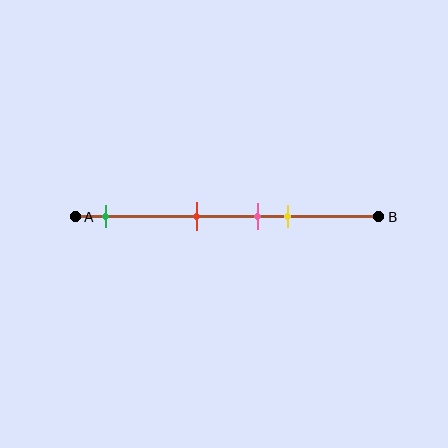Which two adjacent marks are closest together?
The pink and yellow marks are the closest adjacent pair.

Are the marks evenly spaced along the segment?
No, the marks are not evenly spaced.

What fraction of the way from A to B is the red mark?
The red mark is approximately 40% (0.4) of the way from A to B.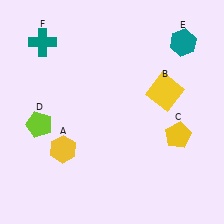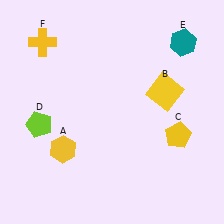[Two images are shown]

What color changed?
The cross (F) changed from teal in Image 1 to yellow in Image 2.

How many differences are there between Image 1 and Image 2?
There is 1 difference between the two images.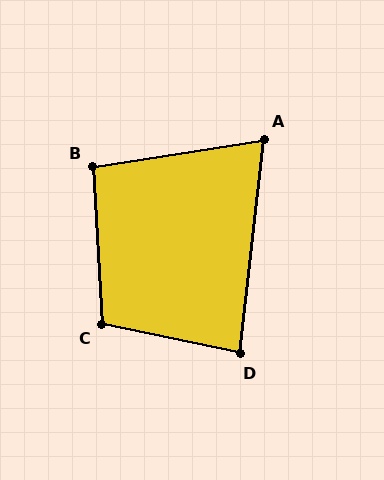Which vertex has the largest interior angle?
C, at approximately 105 degrees.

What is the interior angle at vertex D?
Approximately 84 degrees (acute).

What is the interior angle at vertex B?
Approximately 96 degrees (obtuse).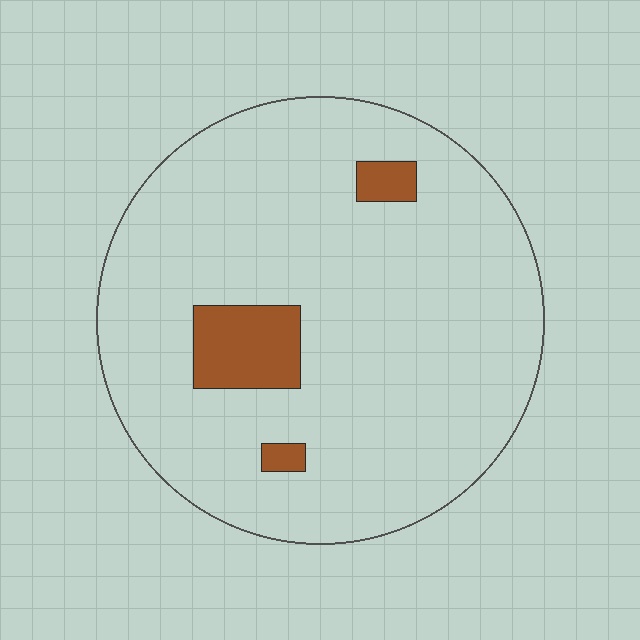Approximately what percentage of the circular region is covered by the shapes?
Approximately 10%.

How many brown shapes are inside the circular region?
3.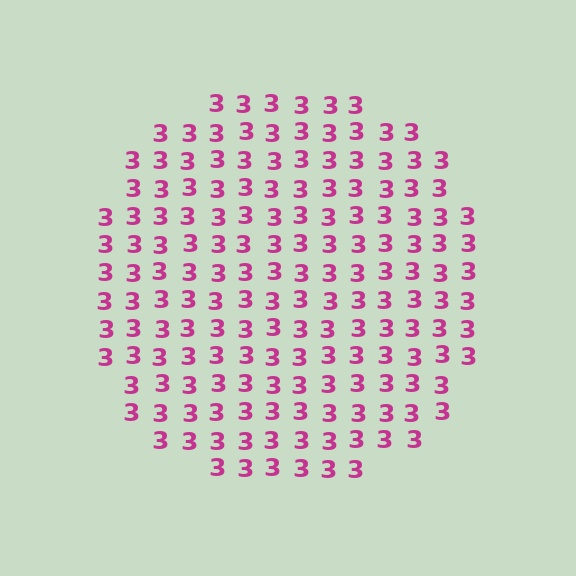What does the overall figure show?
The overall figure shows a circle.